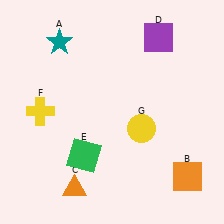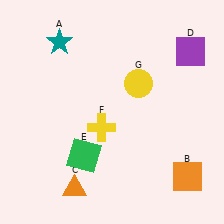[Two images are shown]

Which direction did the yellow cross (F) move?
The yellow cross (F) moved right.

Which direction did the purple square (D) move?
The purple square (D) moved right.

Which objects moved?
The objects that moved are: the purple square (D), the yellow cross (F), the yellow circle (G).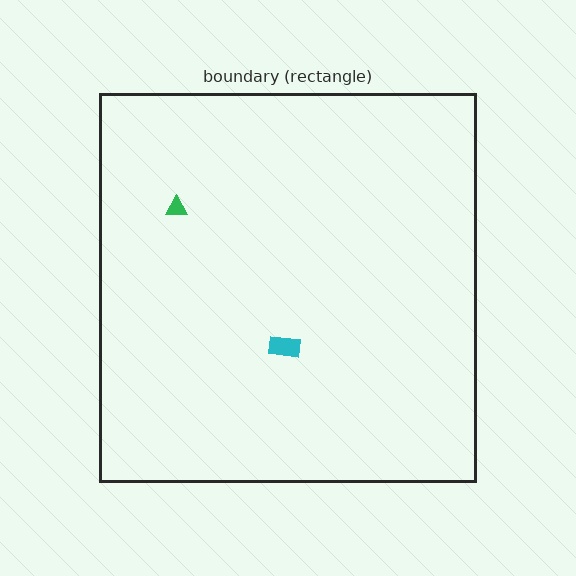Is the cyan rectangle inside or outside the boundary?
Inside.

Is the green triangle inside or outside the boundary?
Inside.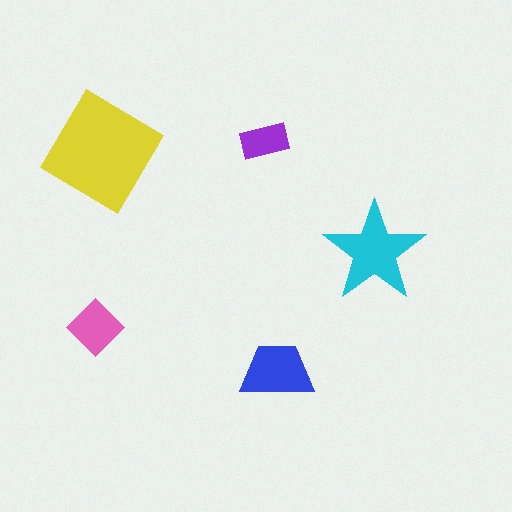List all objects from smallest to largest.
The purple rectangle, the pink diamond, the blue trapezoid, the cyan star, the yellow diamond.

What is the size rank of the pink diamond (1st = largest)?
4th.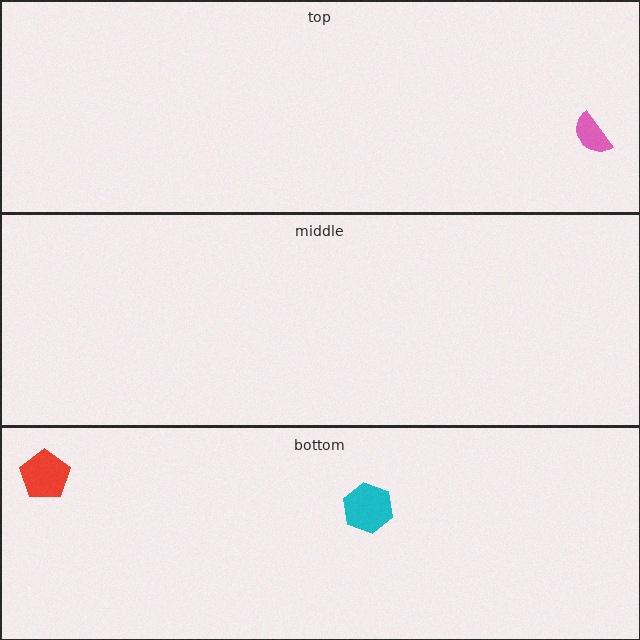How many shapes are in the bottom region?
2.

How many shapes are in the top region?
1.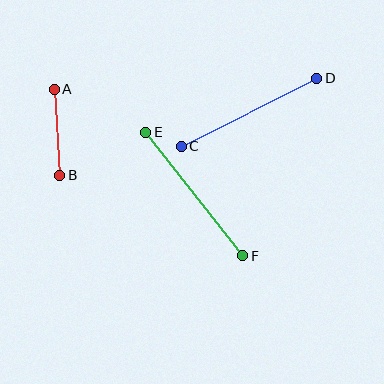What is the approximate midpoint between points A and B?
The midpoint is at approximately (57, 132) pixels.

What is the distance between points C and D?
The distance is approximately 151 pixels.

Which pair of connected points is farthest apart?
Points E and F are farthest apart.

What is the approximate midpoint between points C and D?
The midpoint is at approximately (249, 112) pixels.